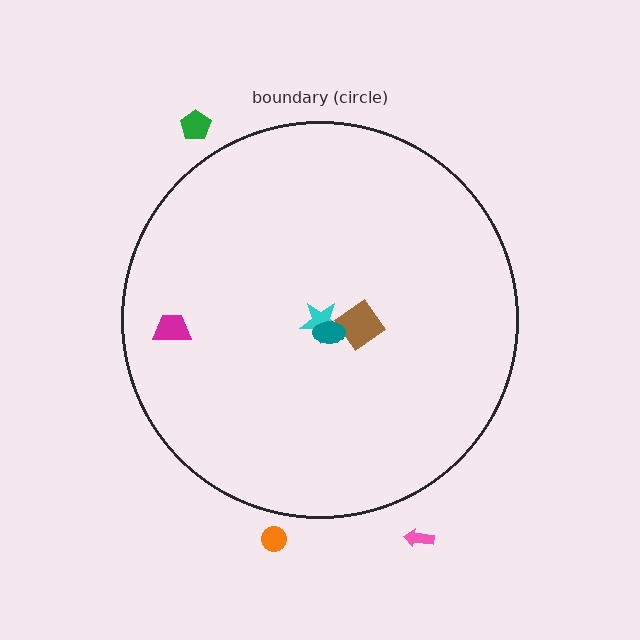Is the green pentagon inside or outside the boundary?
Outside.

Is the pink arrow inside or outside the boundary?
Outside.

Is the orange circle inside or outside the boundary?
Outside.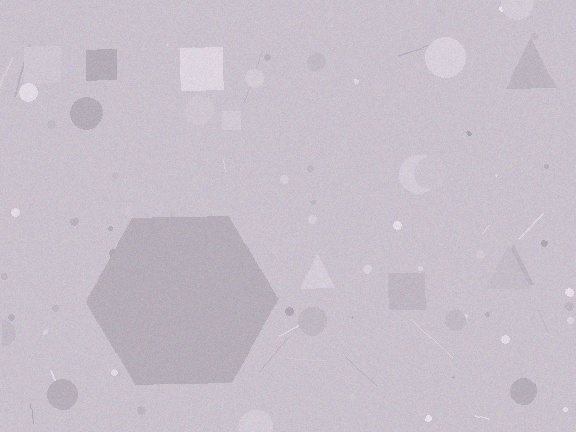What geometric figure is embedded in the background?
A hexagon is embedded in the background.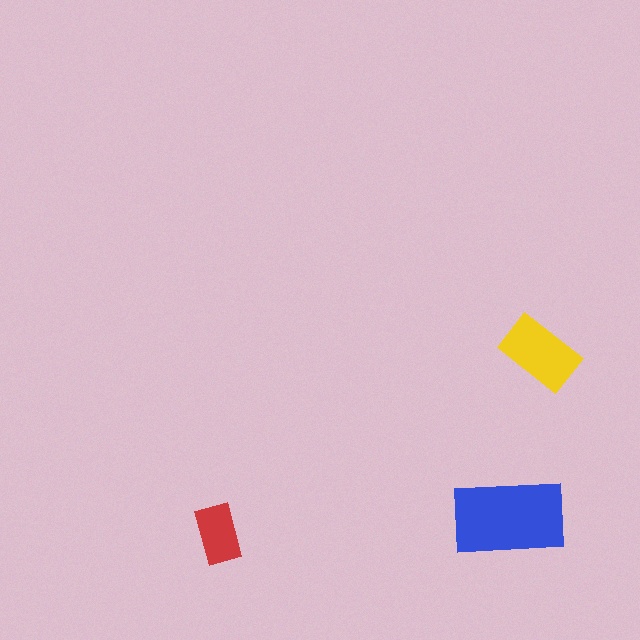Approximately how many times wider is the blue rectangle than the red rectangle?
About 2 times wider.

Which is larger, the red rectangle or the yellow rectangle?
The yellow one.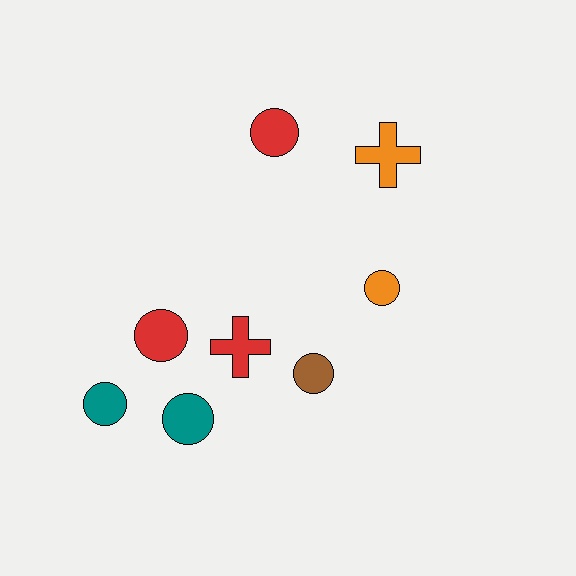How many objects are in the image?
There are 8 objects.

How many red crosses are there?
There is 1 red cross.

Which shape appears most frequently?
Circle, with 6 objects.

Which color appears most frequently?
Red, with 3 objects.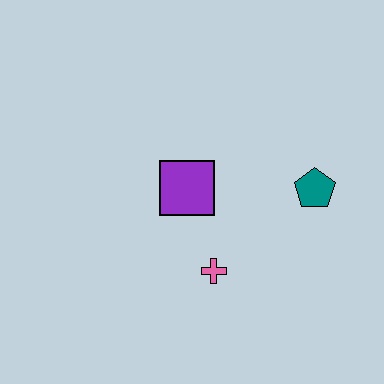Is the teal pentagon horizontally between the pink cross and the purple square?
No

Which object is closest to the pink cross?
The purple square is closest to the pink cross.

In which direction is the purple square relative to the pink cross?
The purple square is above the pink cross.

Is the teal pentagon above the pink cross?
Yes